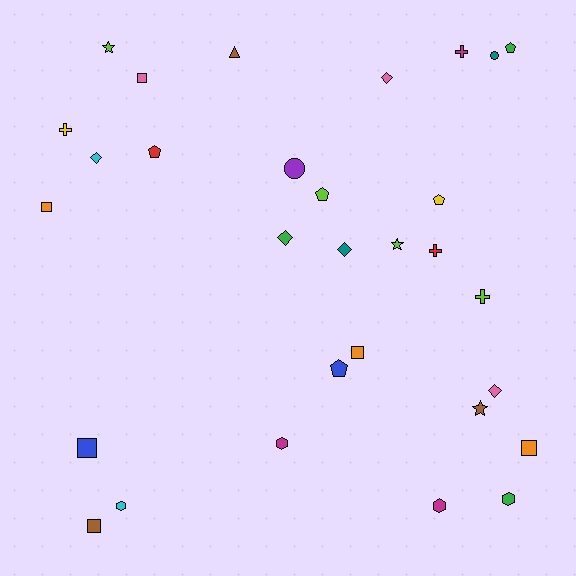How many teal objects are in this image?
There are 2 teal objects.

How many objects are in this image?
There are 30 objects.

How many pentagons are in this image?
There are 5 pentagons.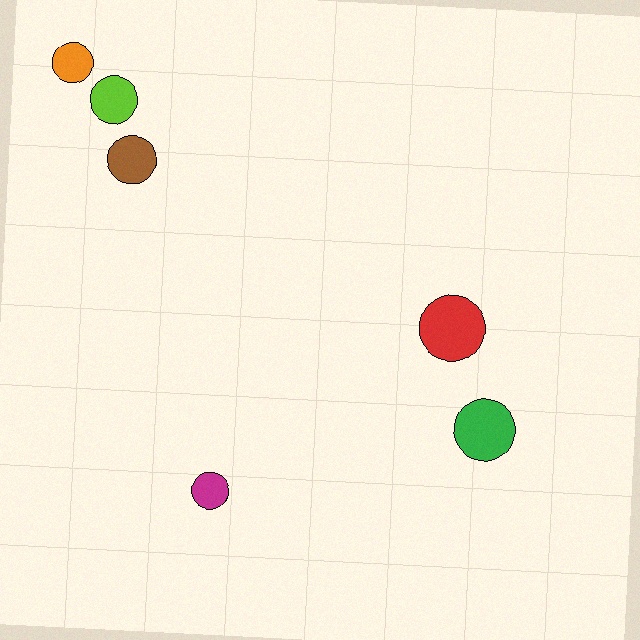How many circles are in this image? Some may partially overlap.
There are 6 circles.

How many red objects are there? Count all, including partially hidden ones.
There is 1 red object.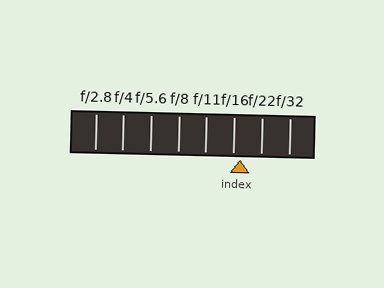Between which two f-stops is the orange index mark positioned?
The index mark is between f/16 and f/22.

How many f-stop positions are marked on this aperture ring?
There are 8 f-stop positions marked.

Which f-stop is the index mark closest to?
The index mark is closest to f/16.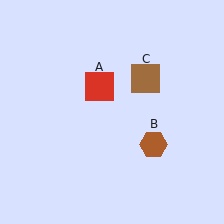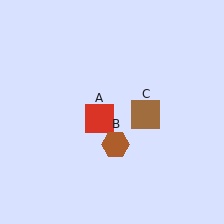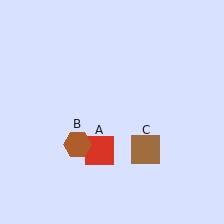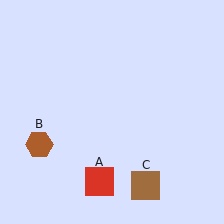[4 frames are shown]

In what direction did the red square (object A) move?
The red square (object A) moved down.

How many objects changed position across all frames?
3 objects changed position: red square (object A), brown hexagon (object B), brown square (object C).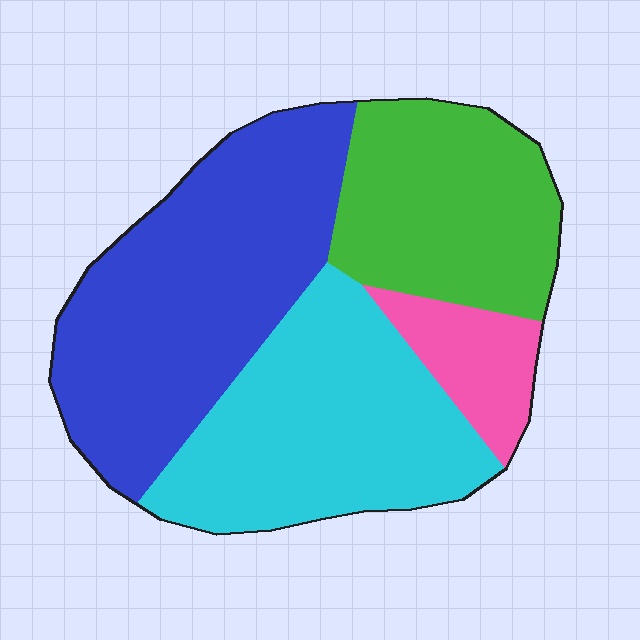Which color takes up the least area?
Pink, at roughly 10%.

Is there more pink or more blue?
Blue.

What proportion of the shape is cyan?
Cyan takes up between a quarter and a half of the shape.